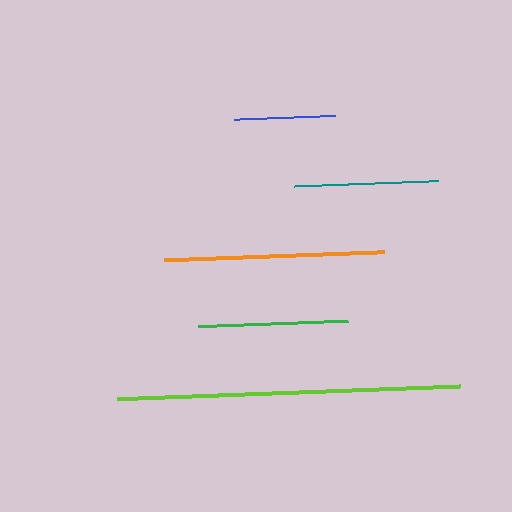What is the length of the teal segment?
The teal segment is approximately 144 pixels long.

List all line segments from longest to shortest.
From longest to shortest: lime, orange, green, teal, blue.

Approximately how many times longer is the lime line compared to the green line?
The lime line is approximately 2.3 times the length of the green line.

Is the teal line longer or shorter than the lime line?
The lime line is longer than the teal line.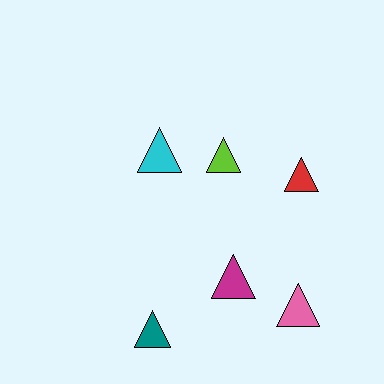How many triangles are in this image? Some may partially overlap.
There are 6 triangles.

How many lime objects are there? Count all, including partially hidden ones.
There is 1 lime object.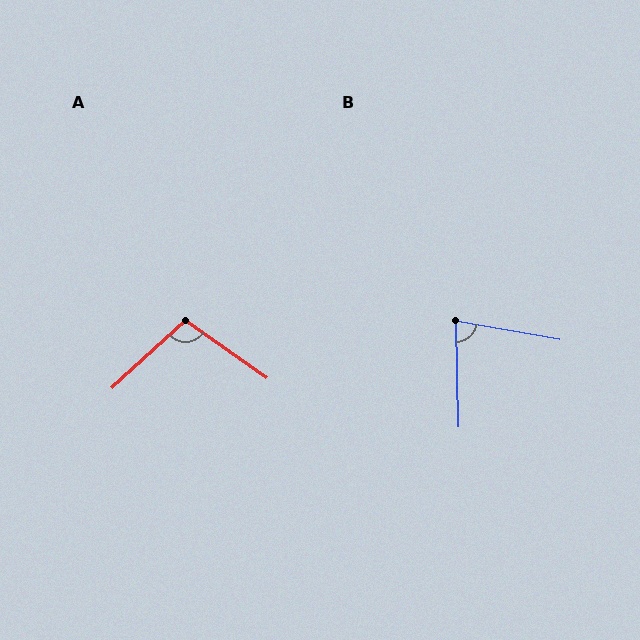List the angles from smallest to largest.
B (79°), A (102°).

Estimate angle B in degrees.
Approximately 79 degrees.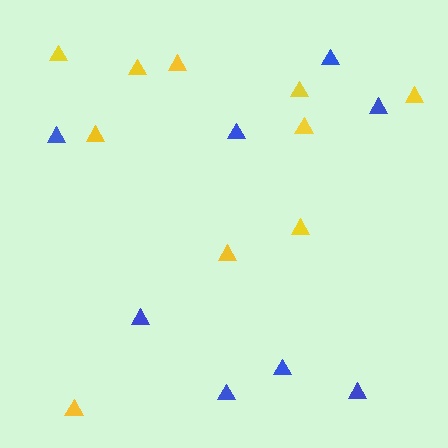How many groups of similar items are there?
There are 2 groups: one group of yellow triangles (10) and one group of blue triangles (8).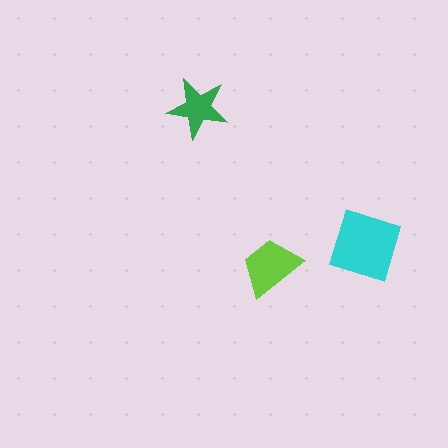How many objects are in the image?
There are 3 objects in the image.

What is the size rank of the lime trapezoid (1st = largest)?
2nd.